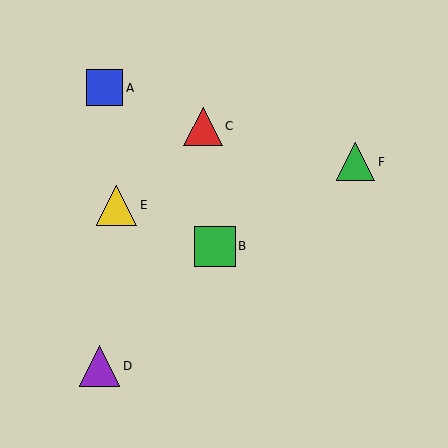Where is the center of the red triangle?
The center of the red triangle is at (203, 126).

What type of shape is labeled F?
Shape F is a green triangle.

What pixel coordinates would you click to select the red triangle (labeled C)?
Click at (203, 126) to select the red triangle C.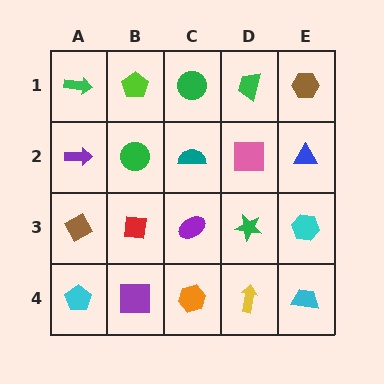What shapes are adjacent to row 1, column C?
A teal semicircle (row 2, column C), a lime pentagon (row 1, column B), a green trapezoid (row 1, column D).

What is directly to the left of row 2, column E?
A pink square.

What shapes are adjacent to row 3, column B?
A green circle (row 2, column B), a purple square (row 4, column B), a brown diamond (row 3, column A), a purple ellipse (row 3, column C).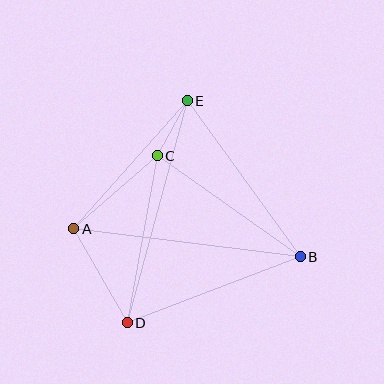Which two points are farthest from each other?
Points D and E are farthest from each other.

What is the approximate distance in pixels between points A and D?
The distance between A and D is approximately 108 pixels.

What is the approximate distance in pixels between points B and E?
The distance between B and E is approximately 193 pixels.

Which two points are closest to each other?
Points C and E are closest to each other.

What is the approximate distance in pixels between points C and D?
The distance between C and D is approximately 170 pixels.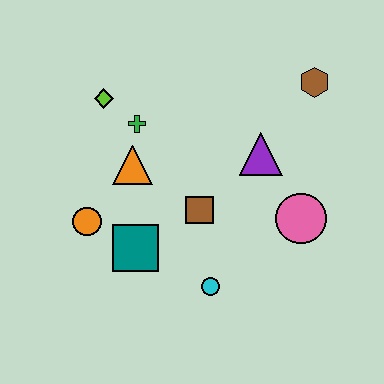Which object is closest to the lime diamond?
The green cross is closest to the lime diamond.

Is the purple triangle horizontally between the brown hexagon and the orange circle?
Yes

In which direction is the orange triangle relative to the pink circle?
The orange triangle is to the left of the pink circle.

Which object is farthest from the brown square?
The brown hexagon is farthest from the brown square.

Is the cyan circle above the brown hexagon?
No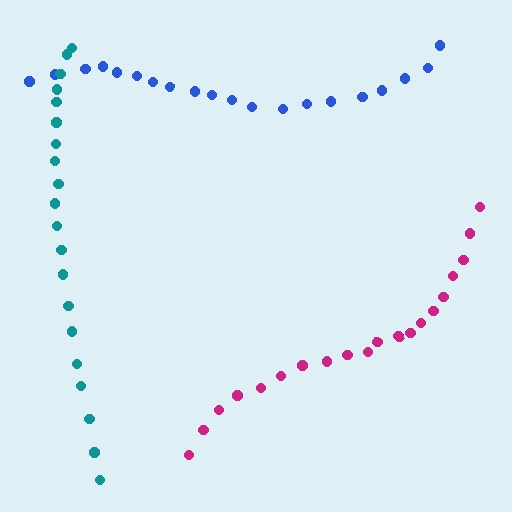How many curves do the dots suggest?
There are 3 distinct paths.